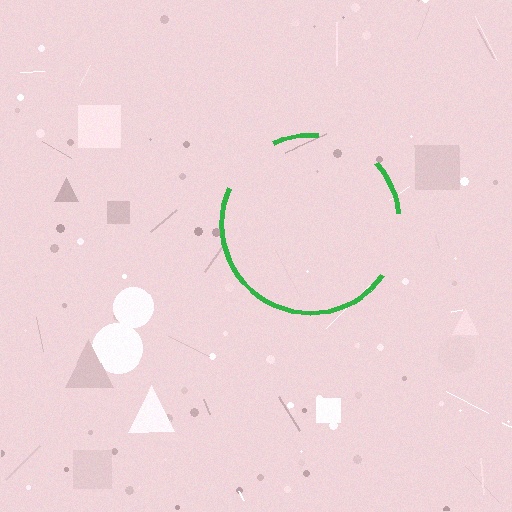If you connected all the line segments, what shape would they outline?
They would outline a circle.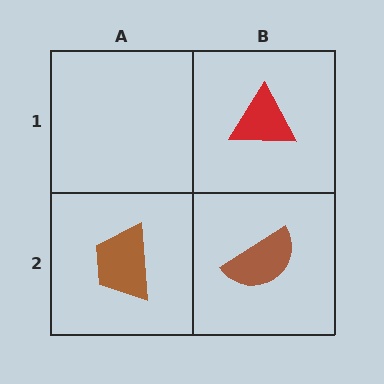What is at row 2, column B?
A brown semicircle.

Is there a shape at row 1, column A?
No, that cell is empty.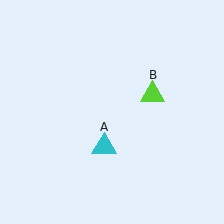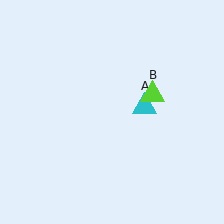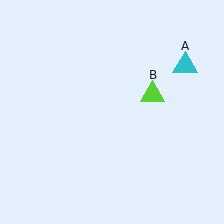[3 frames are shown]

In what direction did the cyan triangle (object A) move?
The cyan triangle (object A) moved up and to the right.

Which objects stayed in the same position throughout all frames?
Lime triangle (object B) remained stationary.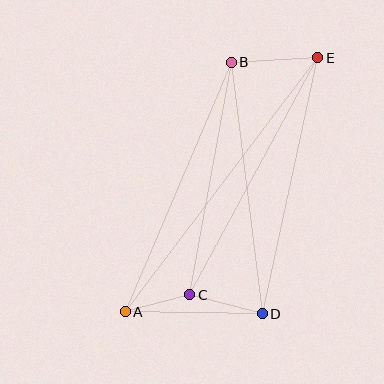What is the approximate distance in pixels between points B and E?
The distance between B and E is approximately 86 pixels.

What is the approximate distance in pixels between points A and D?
The distance between A and D is approximately 137 pixels.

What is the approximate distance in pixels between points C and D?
The distance between C and D is approximately 75 pixels.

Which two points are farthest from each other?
Points A and E are farthest from each other.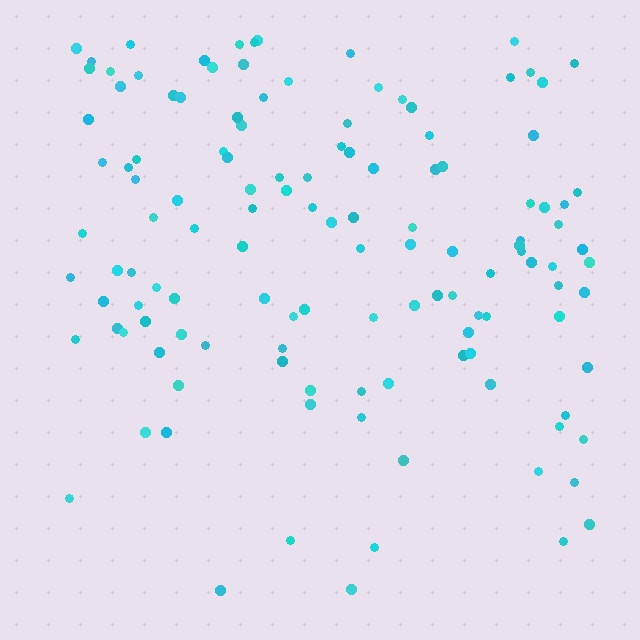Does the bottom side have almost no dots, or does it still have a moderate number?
Still a moderate number, just noticeably fewer than the top.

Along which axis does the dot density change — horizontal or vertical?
Vertical.